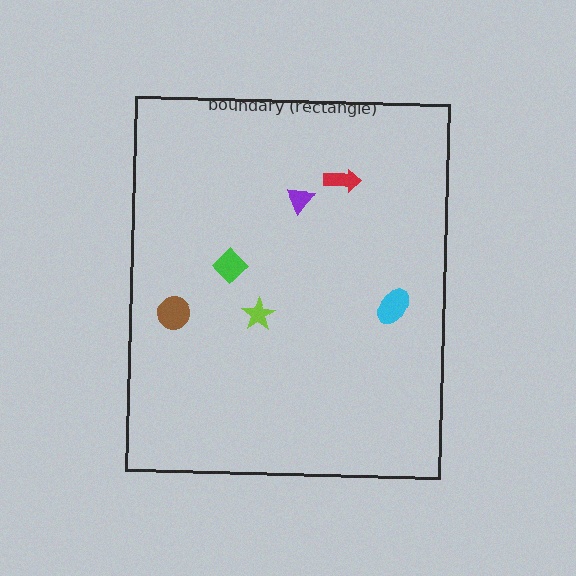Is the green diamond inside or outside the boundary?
Inside.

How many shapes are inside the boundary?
6 inside, 0 outside.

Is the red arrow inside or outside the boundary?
Inside.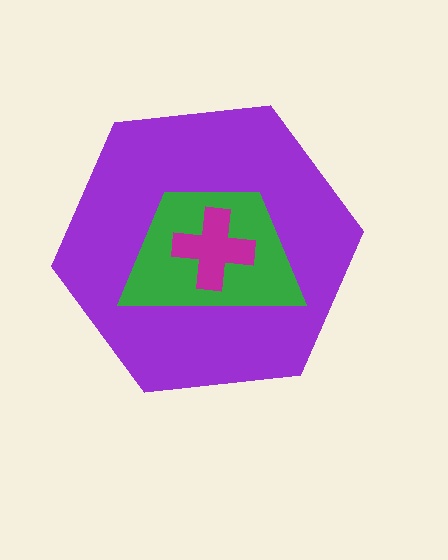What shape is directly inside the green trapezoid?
The magenta cross.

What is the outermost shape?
The purple hexagon.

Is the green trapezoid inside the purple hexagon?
Yes.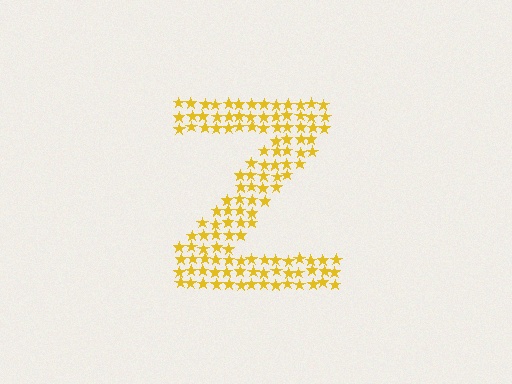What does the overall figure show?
The overall figure shows the letter Z.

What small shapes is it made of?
It is made of small stars.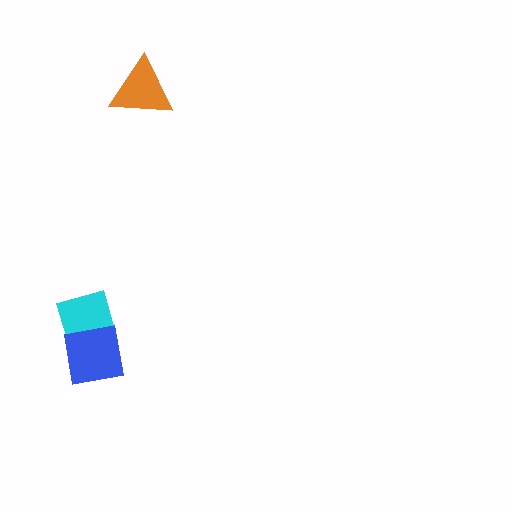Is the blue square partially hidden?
No, no other shape covers it.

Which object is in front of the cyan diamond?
The blue square is in front of the cyan diamond.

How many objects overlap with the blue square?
1 object overlaps with the blue square.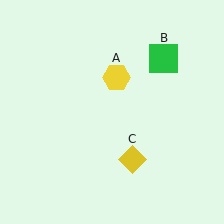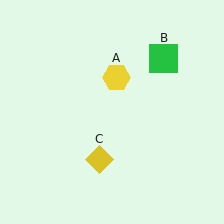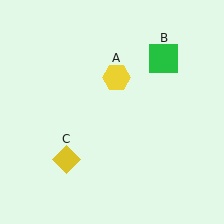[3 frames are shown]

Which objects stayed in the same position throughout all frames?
Yellow hexagon (object A) and green square (object B) remained stationary.